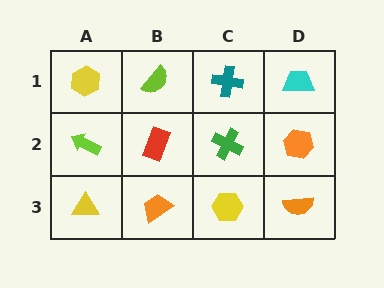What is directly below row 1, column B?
A red rectangle.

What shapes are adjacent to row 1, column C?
A green cross (row 2, column C), a lime semicircle (row 1, column B), a cyan trapezoid (row 1, column D).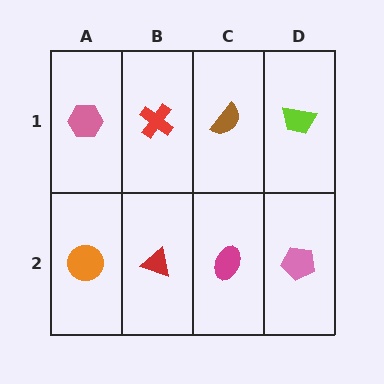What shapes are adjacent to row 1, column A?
An orange circle (row 2, column A), a red cross (row 1, column B).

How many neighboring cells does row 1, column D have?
2.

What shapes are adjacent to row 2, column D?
A lime trapezoid (row 1, column D), a magenta ellipse (row 2, column C).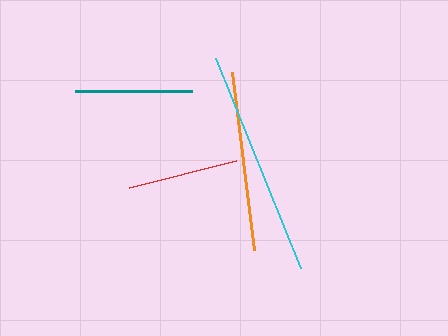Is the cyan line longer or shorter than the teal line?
The cyan line is longer than the teal line.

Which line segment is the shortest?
The red line is the shortest at approximately 111 pixels.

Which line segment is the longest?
The cyan line is the longest at approximately 226 pixels.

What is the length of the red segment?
The red segment is approximately 111 pixels long.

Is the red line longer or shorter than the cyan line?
The cyan line is longer than the red line.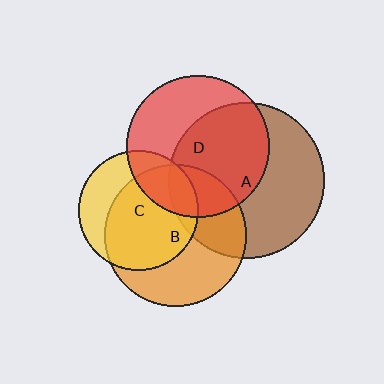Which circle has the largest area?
Circle A (brown).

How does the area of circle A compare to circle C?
Approximately 1.7 times.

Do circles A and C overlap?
Yes.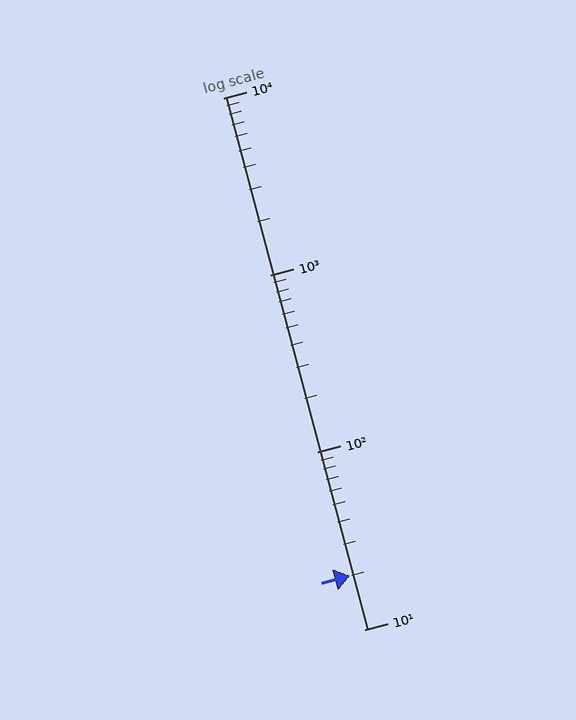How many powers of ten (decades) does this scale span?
The scale spans 3 decades, from 10 to 10000.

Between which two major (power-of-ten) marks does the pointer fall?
The pointer is between 10 and 100.